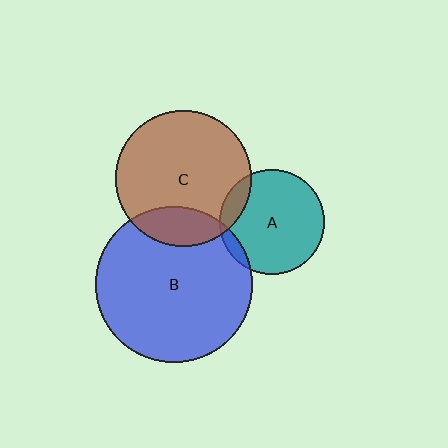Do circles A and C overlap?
Yes.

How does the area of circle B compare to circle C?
Approximately 1.3 times.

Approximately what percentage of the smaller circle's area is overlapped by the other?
Approximately 10%.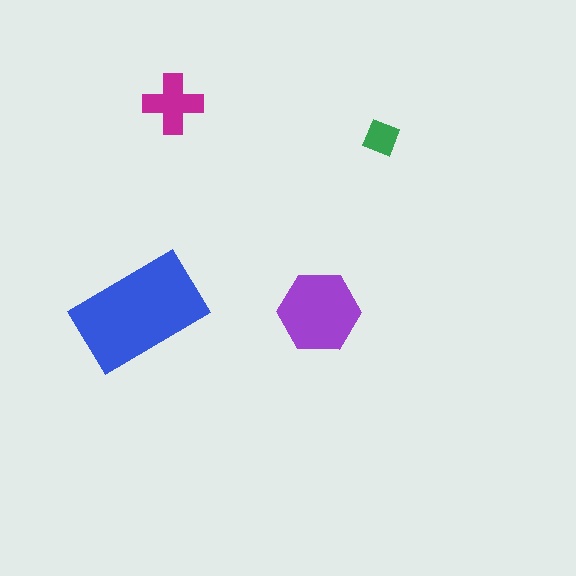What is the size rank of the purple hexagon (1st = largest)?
2nd.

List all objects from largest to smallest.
The blue rectangle, the purple hexagon, the magenta cross, the green diamond.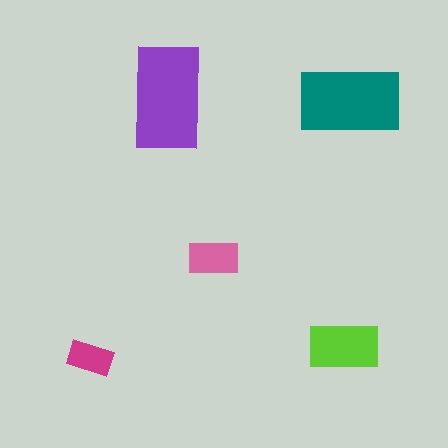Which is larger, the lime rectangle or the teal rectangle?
The teal one.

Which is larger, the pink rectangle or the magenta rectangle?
The pink one.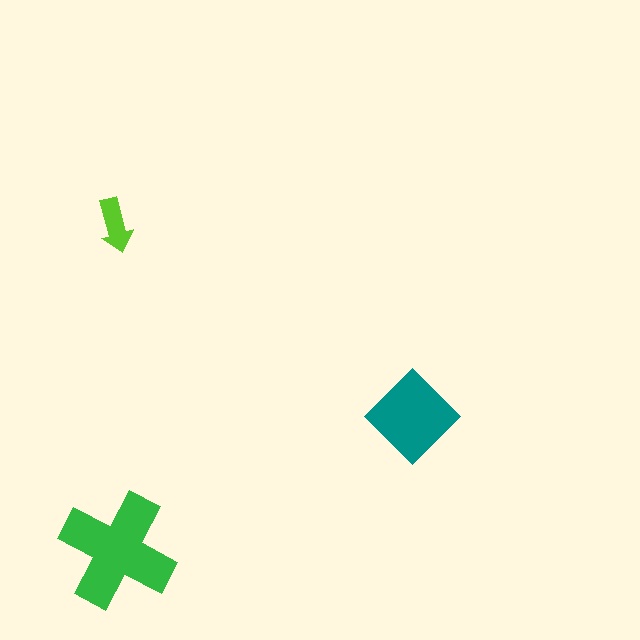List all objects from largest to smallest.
The green cross, the teal diamond, the lime arrow.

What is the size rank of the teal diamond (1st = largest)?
2nd.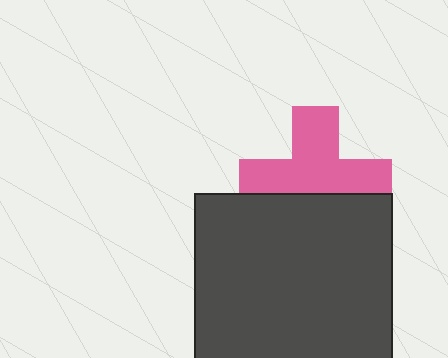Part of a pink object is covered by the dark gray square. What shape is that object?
It is a cross.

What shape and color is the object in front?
The object in front is a dark gray square.